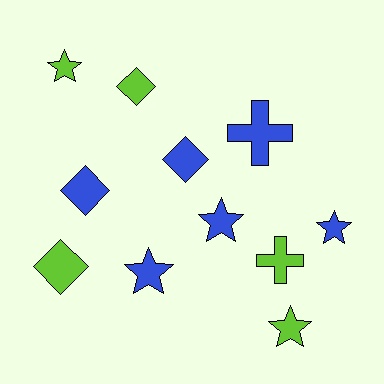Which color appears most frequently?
Blue, with 6 objects.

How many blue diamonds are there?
There are 2 blue diamonds.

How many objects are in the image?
There are 11 objects.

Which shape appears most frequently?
Star, with 5 objects.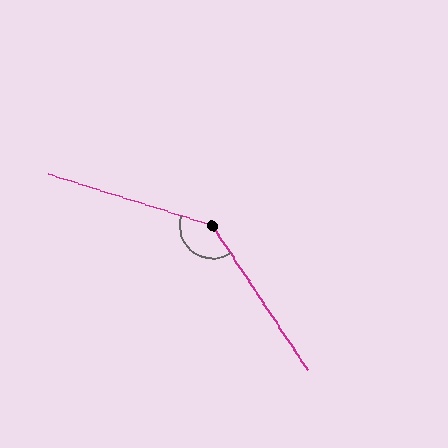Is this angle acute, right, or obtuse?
It is obtuse.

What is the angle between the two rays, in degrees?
Approximately 141 degrees.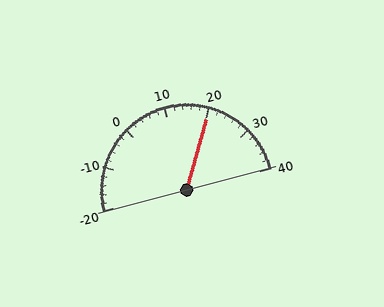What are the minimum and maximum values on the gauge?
The gauge ranges from -20 to 40.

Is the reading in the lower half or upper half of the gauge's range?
The reading is in the upper half of the range (-20 to 40).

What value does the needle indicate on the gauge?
The needle indicates approximately 20.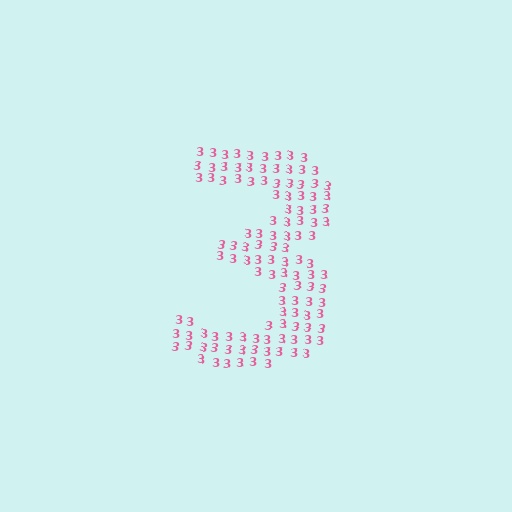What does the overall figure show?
The overall figure shows the digit 3.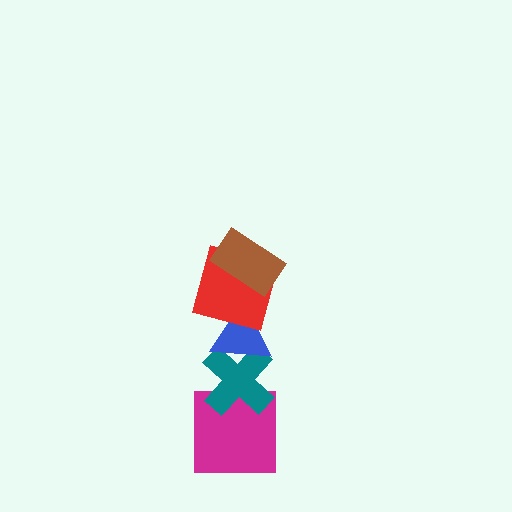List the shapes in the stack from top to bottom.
From top to bottom: the brown rectangle, the red square, the blue triangle, the teal cross, the magenta square.